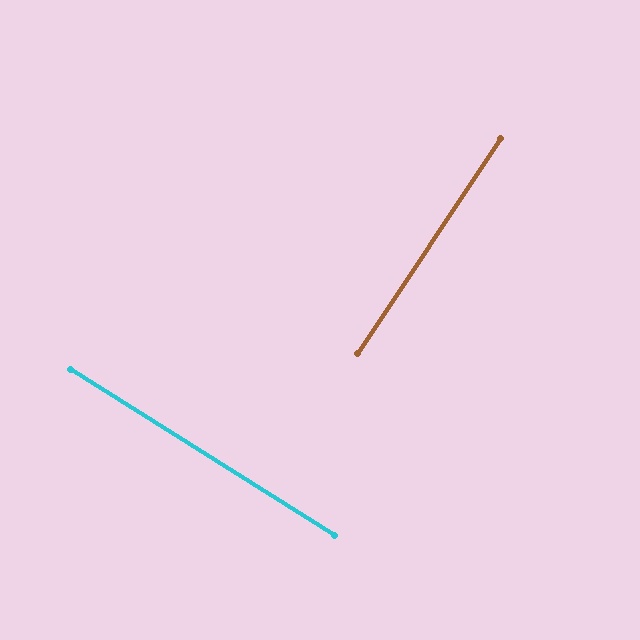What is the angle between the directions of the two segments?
Approximately 89 degrees.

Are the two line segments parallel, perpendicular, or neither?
Perpendicular — they meet at approximately 89°.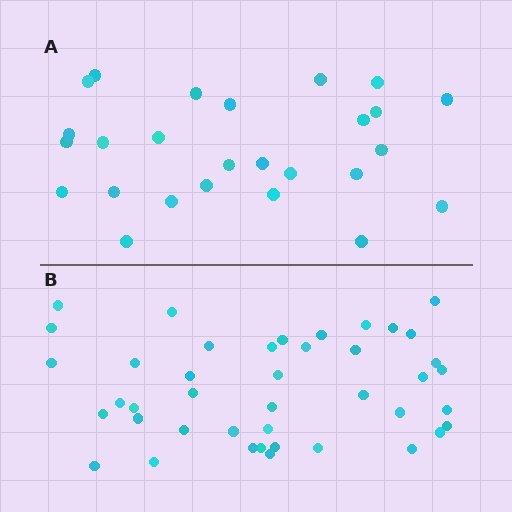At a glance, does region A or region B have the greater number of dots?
Region B (the bottom region) has more dots.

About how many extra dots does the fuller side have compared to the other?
Region B has approximately 15 more dots than region A.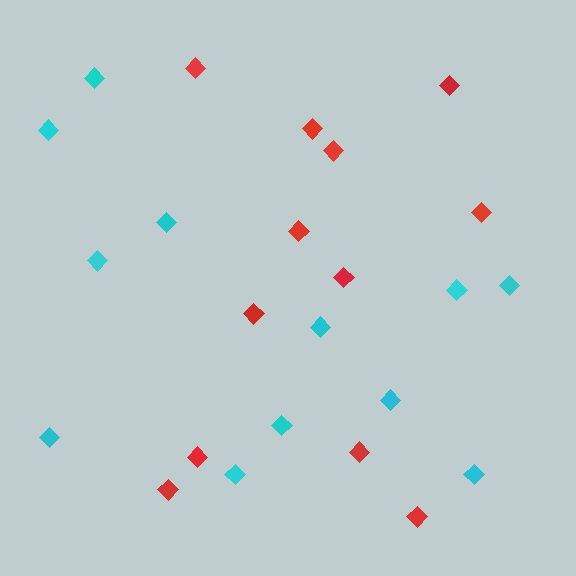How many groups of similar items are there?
There are 2 groups: one group of red diamonds (12) and one group of cyan diamonds (12).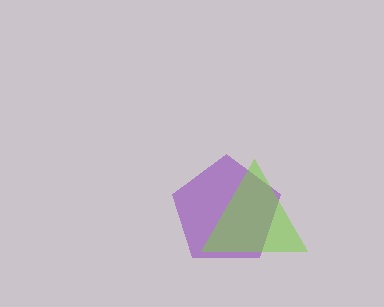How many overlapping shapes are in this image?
There are 2 overlapping shapes in the image.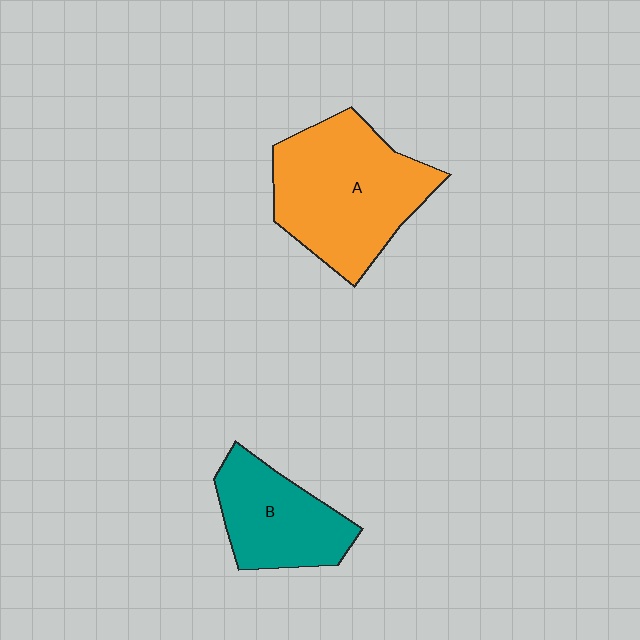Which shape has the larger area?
Shape A (orange).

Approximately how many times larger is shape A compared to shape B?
Approximately 1.6 times.